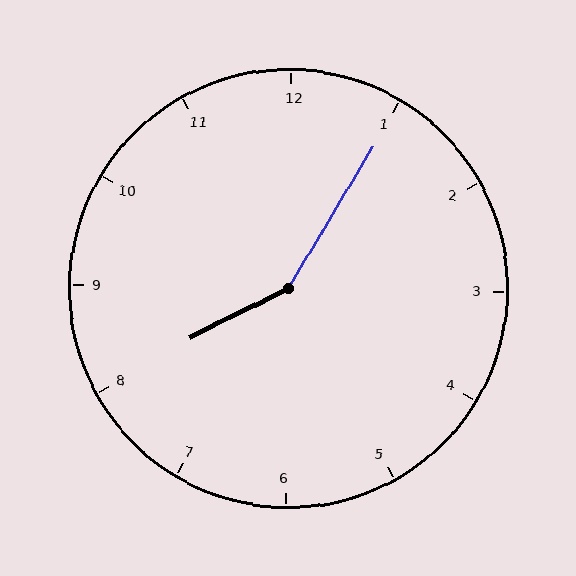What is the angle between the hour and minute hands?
Approximately 148 degrees.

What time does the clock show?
8:05.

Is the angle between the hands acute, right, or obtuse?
It is obtuse.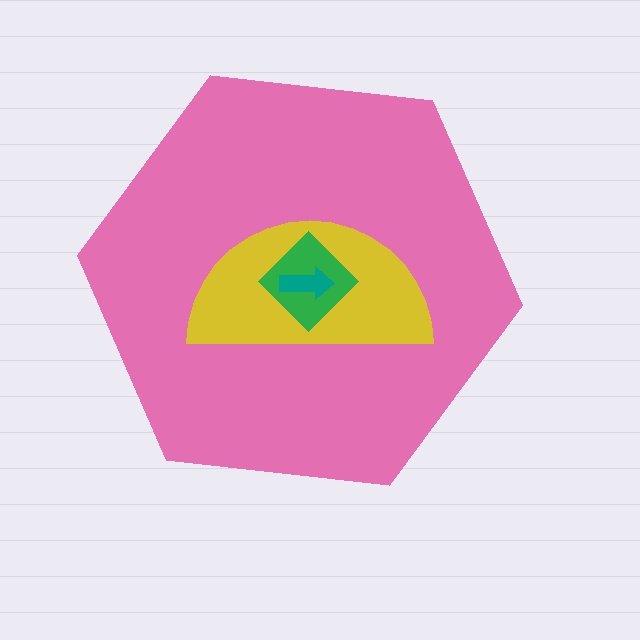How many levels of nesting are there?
4.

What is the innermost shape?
The teal arrow.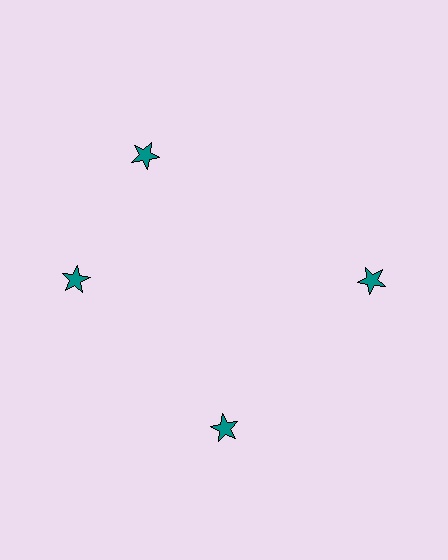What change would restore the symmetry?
The symmetry would be restored by rotating it back into even spacing with its neighbors so that all 4 stars sit at equal angles and equal distance from the center.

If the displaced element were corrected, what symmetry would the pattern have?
It would have 4-fold rotational symmetry — the pattern would map onto itself every 90 degrees.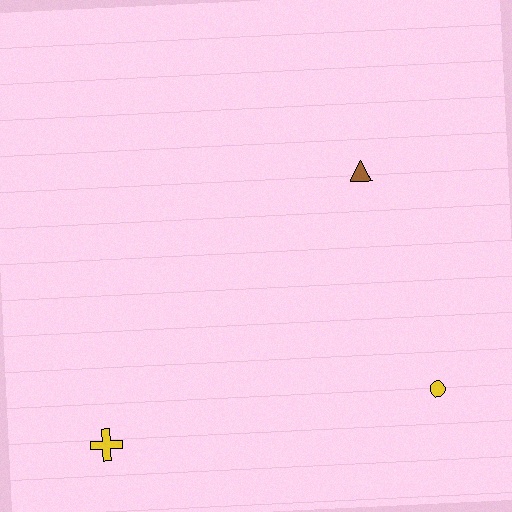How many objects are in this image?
There are 3 objects.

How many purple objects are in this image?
There are no purple objects.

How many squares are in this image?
There are no squares.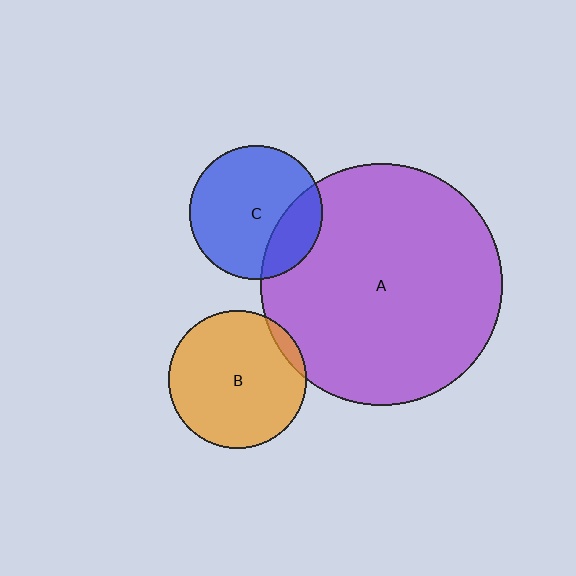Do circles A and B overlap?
Yes.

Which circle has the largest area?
Circle A (purple).